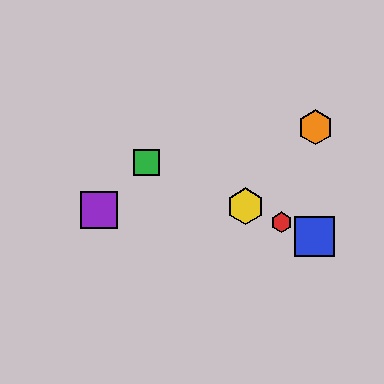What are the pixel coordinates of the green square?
The green square is at (146, 162).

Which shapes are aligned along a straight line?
The red hexagon, the blue square, the green square, the yellow hexagon are aligned along a straight line.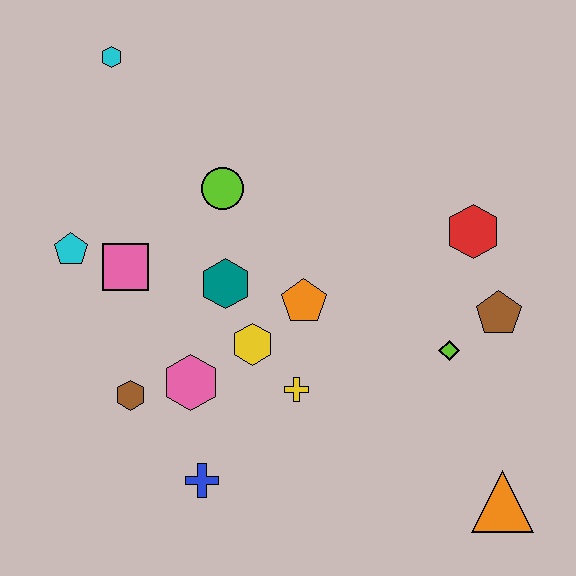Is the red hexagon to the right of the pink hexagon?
Yes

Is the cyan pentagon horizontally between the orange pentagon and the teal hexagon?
No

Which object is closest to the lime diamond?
The brown pentagon is closest to the lime diamond.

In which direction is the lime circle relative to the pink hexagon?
The lime circle is above the pink hexagon.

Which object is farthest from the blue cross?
The cyan hexagon is farthest from the blue cross.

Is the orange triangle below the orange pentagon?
Yes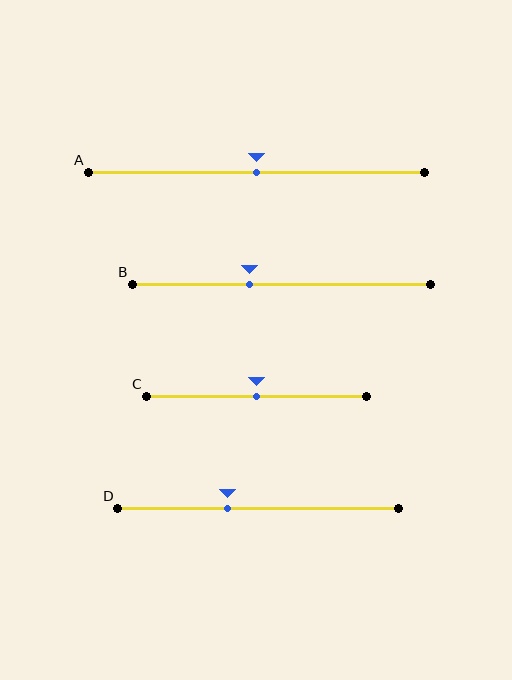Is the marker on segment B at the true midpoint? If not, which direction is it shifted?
No, the marker on segment B is shifted to the left by about 11% of the segment length.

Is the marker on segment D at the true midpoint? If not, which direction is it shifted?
No, the marker on segment D is shifted to the left by about 11% of the segment length.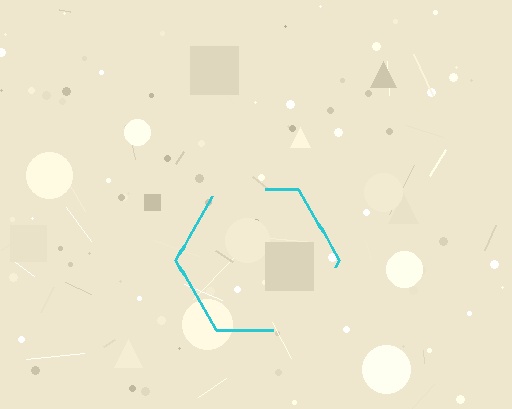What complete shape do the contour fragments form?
The contour fragments form a hexagon.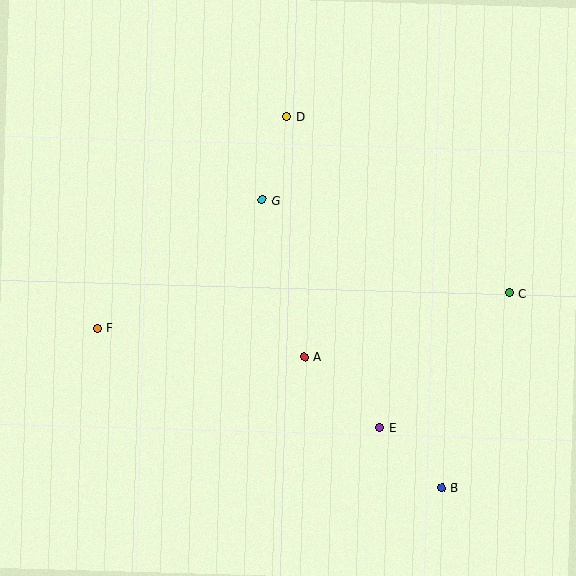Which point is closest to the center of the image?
Point A at (305, 357) is closest to the center.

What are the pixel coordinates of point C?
Point C is at (509, 293).